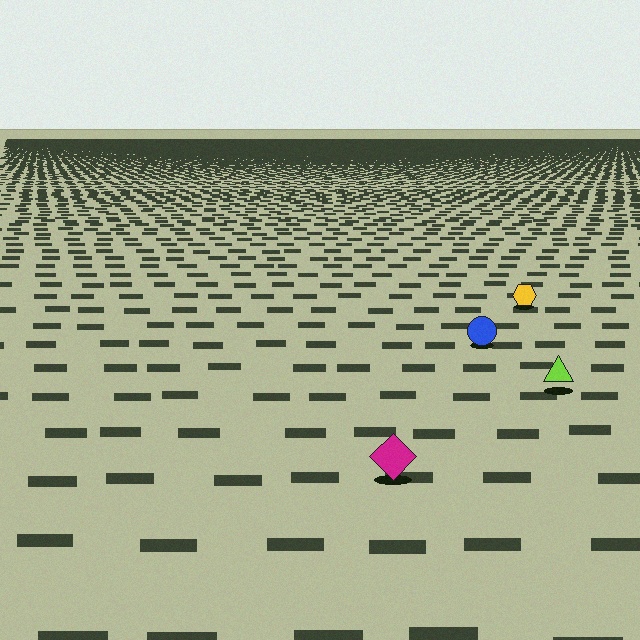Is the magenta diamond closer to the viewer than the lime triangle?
Yes. The magenta diamond is closer — you can tell from the texture gradient: the ground texture is coarser near it.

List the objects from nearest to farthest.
From nearest to farthest: the magenta diamond, the lime triangle, the blue circle, the yellow hexagon.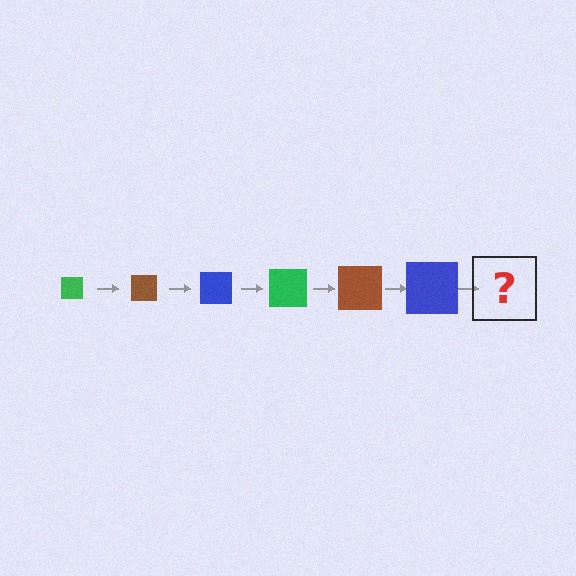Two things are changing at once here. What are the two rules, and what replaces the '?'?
The two rules are that the square grows larger each step and the color cycles through green, brown, and blue. The '?' should be a green square, larger than the previous one.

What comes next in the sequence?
The next element should be a green square, larger than the previous one.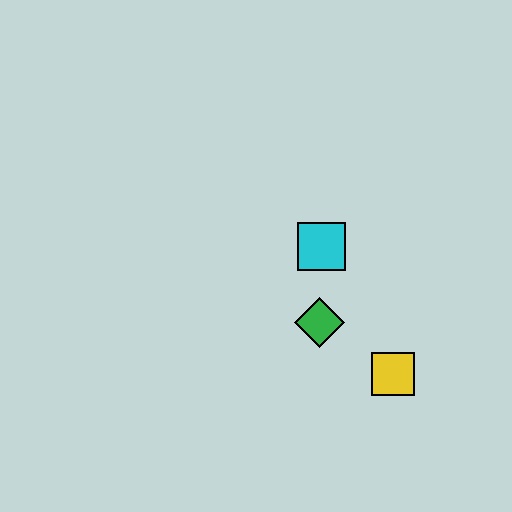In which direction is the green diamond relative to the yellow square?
The green diamond is to the left of the yellow square.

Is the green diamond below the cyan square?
Yes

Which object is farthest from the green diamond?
The yellow square is farthest from the green diamond.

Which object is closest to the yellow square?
The green diamond is closest to the yellow square.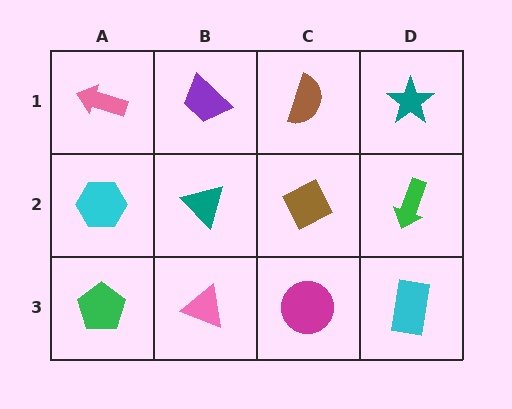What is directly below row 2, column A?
A green pentagon.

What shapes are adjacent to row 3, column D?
A green arrow (row 2, column D), a magenta circle (row 3, column C).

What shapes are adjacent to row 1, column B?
A teal triangle (row 2, column B), a pink arrow (row 1, column A), a brown semicircle (row 1, column C).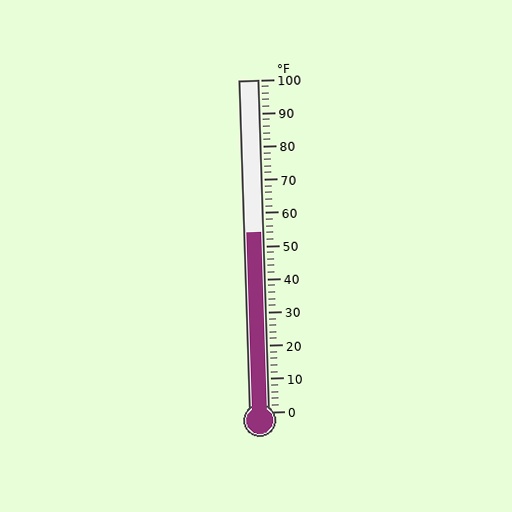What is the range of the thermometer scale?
The thermometer scale ranges from 0°F to 100°F.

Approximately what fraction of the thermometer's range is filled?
The thermometer is filled to approximately 55% of its range.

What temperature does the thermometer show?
The thermometer shows approximately 54°F.